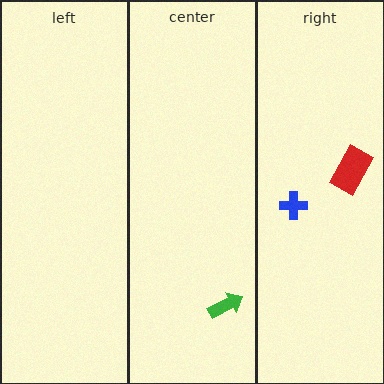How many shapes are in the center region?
1.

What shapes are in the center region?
The green arrow.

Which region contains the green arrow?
The center region.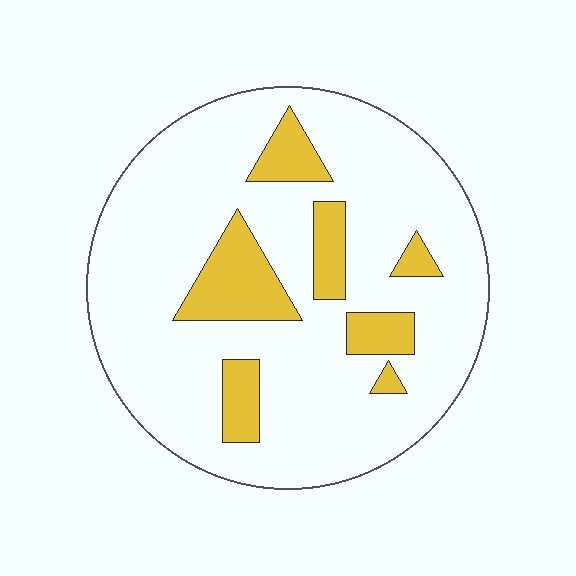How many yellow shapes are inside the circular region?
7.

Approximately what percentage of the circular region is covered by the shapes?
Approximately 15%.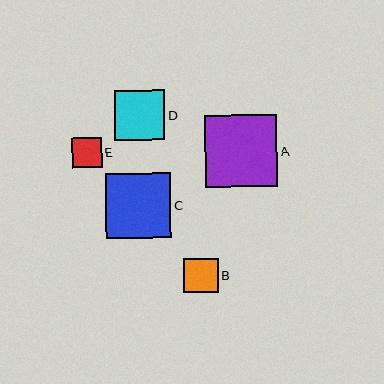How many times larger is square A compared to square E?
Square A is approximately 2.4 times the size of square E.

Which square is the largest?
Square A is the largest with a size of approximately 72 pixels.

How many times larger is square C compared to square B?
Square C is approximately 1.9 times the size of square B.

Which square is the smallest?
Square E is the smallest with a size of approximately 30 pixels.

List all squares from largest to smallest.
From largest to smallest: A, C, D, B, E.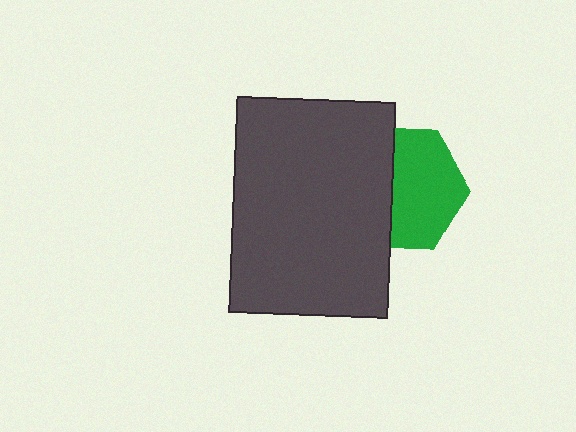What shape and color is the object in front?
The object in front is a dark gray rectangle.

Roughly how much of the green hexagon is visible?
About half of it is visible (roughly 59%).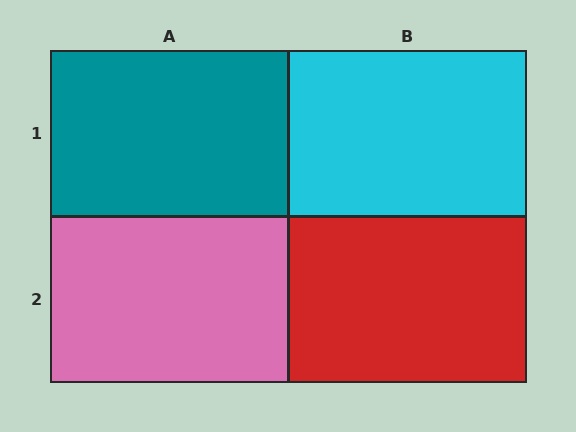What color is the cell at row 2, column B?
Red.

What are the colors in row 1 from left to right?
Teal, cyan.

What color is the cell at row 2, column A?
Pink.